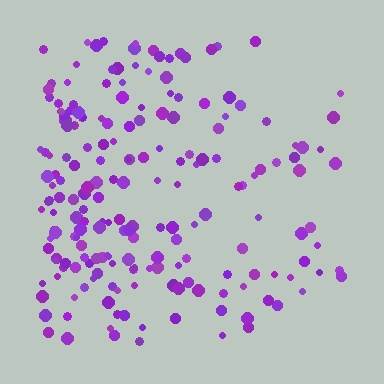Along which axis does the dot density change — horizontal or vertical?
Horizontal.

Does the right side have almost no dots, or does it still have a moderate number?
Still a moderate number, just noticeably fewer than the left.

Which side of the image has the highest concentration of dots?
The left.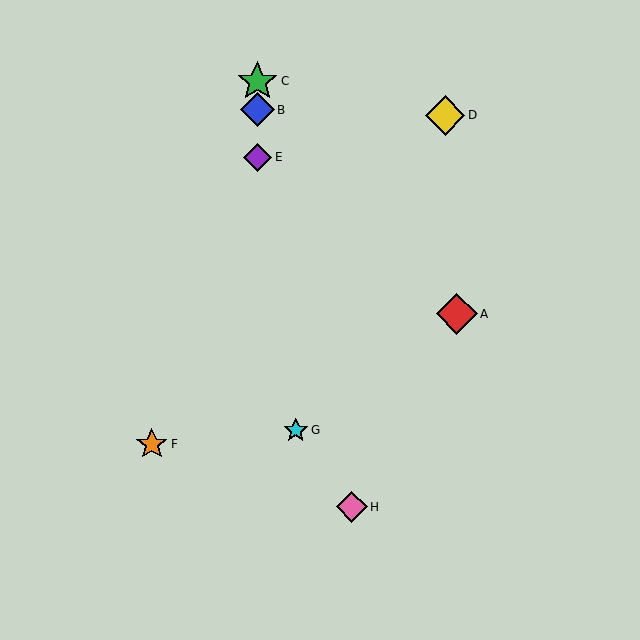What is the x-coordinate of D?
Object D is at x≈445.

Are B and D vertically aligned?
No, B is at x≈257 and D is at x≈445.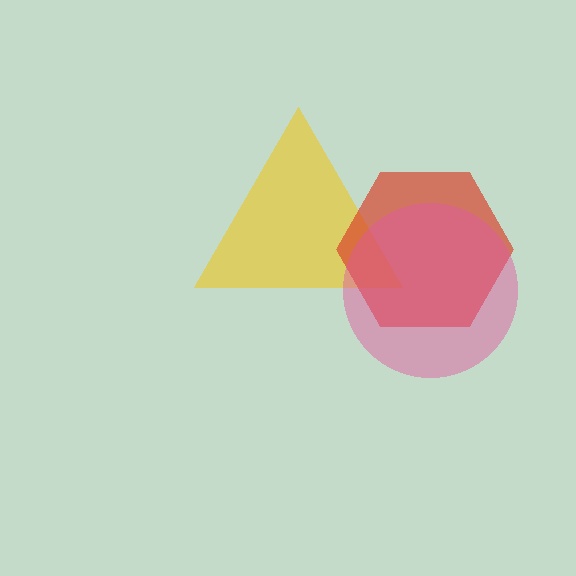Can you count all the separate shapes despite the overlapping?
Yes, there are 3 separate shapes.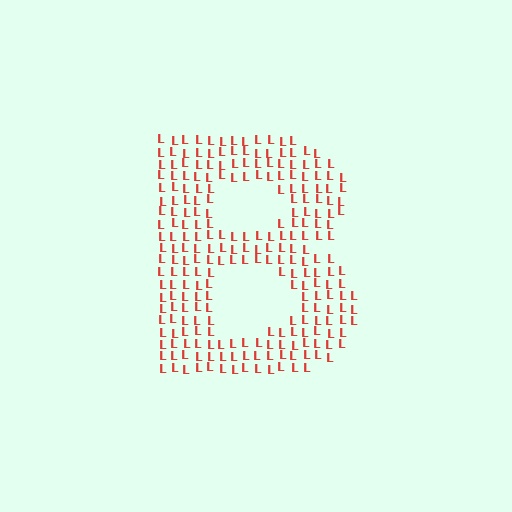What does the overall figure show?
The overall figure shows the letter B.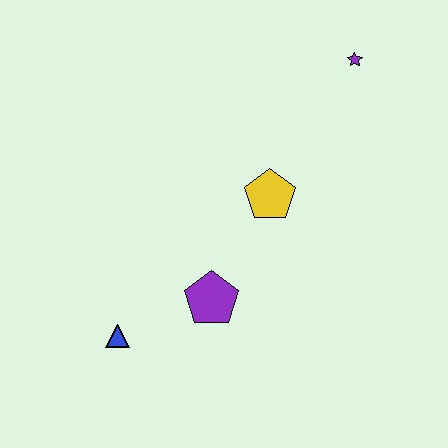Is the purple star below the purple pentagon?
No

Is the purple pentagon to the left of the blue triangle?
No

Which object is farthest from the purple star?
The blue triangle is farthest from the purple star.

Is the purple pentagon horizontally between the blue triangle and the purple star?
Yes